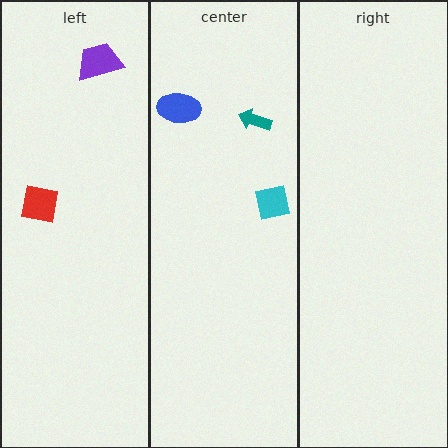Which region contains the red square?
The left region.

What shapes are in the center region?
The blue ellipse, the cyan square, the teal arrow.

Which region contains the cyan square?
The center region.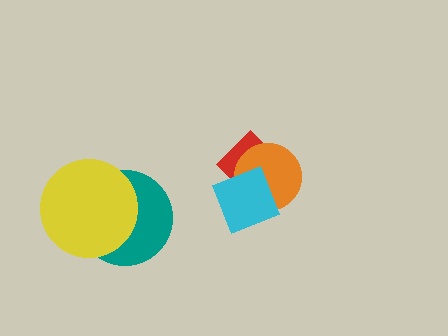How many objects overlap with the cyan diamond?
2 objects overlap with the cyan diamond.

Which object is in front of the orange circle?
The cyan diamond is in front of the orange circle.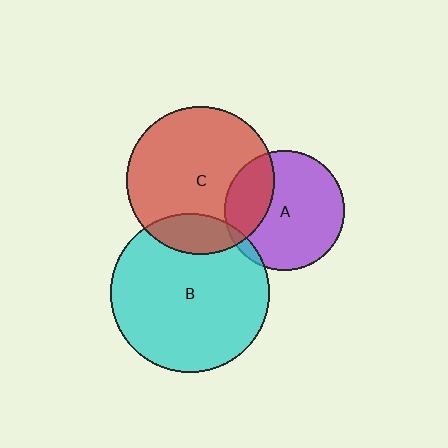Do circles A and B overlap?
Yes.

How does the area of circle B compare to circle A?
Approximately 1.8 times.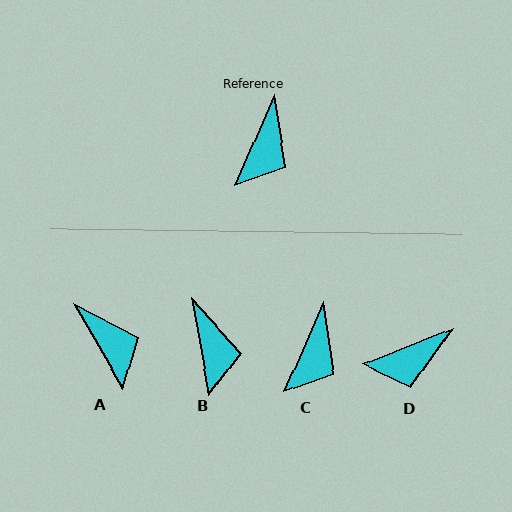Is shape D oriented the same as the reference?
No, it is off by about 45 degrees.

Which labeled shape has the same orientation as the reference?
C.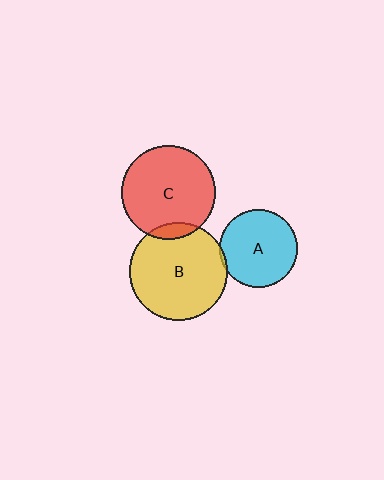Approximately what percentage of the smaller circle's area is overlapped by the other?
Approximately 5%.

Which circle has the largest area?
Circle B (yellow).